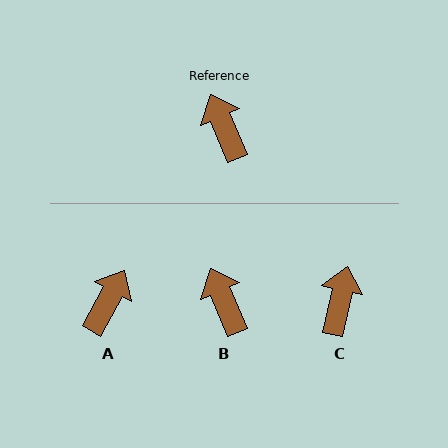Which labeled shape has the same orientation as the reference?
B.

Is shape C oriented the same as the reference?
No, it is off by about 35 degrees.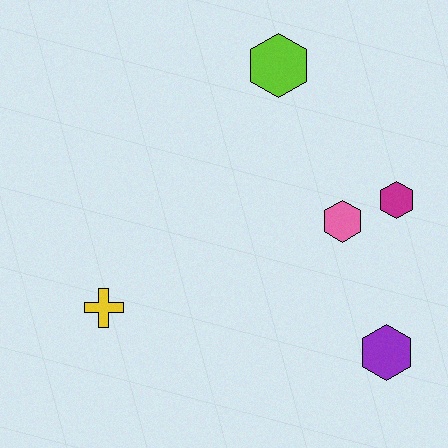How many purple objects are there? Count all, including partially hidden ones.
There is 1 purple object.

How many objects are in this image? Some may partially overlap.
There are 5 objects.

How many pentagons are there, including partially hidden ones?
There are no pentagons.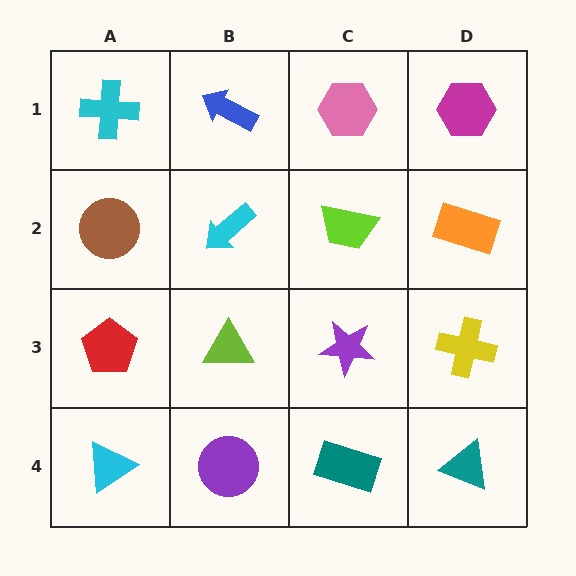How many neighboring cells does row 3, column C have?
4.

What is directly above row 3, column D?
An orange rectangle.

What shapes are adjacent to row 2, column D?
A magenta hexagon (row 1, column D), a yellow cross (row 3, column D), a lime trapezoid (row 2, column C).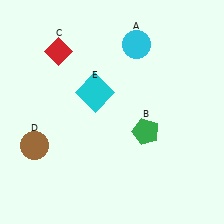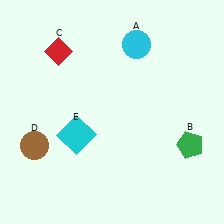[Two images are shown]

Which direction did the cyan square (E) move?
The cyan square (E) moved down.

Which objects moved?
The objects that moved are: the green pentagon (B), the cyan square (E).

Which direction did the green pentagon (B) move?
The green pentagon (B) moved right.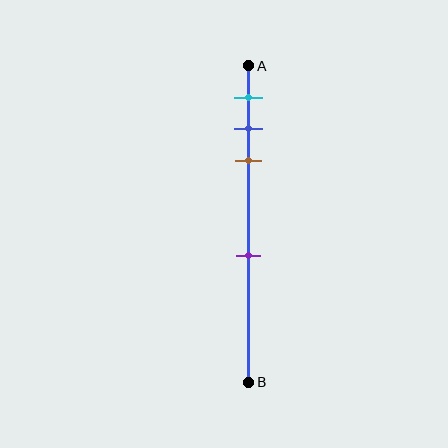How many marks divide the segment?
There are 4 marks dividing the segment.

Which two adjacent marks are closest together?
The blue and brown marks are the closest adjacent pair.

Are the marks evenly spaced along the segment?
No, the marks are not evenly spaced.